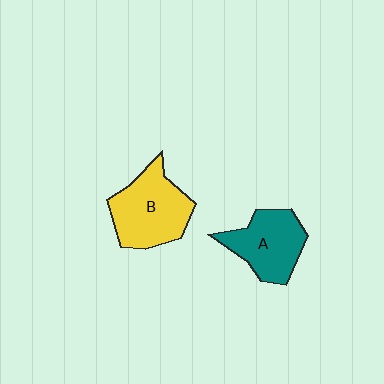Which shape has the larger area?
Shape B (yellow).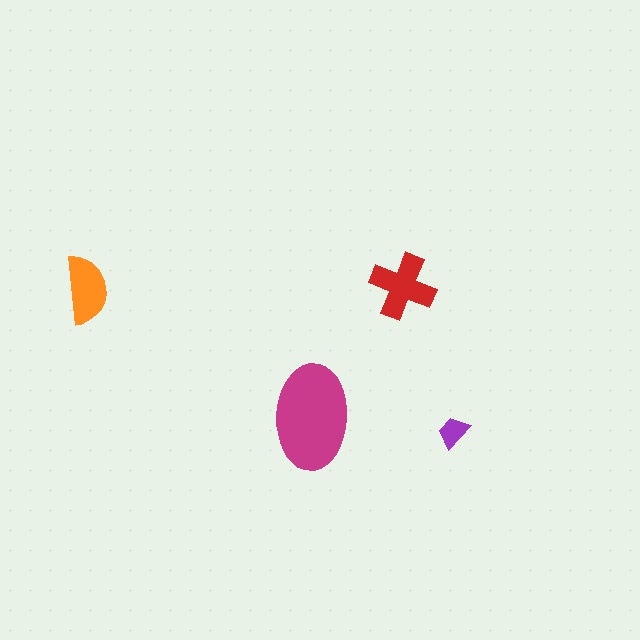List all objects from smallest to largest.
The purple trapezoid, the orange semicircle, the red cross, the magenta ellipse.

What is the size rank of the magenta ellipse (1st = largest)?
1st.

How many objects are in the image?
There are 4 objects in the image.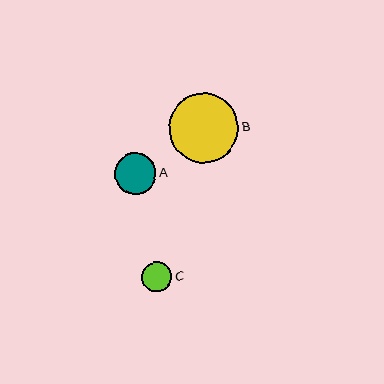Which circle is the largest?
Circle B is the largest with a size of approximately 69 pixels.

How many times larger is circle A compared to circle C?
Circle A is approximately 1.4 times the size of circle C.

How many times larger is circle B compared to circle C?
Circle B is approximately 2.3 times the size of circle C.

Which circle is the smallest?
Circle C is the smallest with a size of approximately 30 pixels.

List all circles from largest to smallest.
From largest to smallest: B, A, C.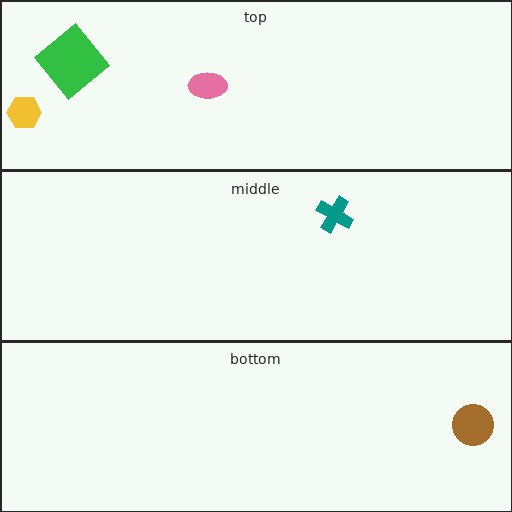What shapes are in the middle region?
The teal cross.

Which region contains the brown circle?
The bottom region.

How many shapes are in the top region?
3.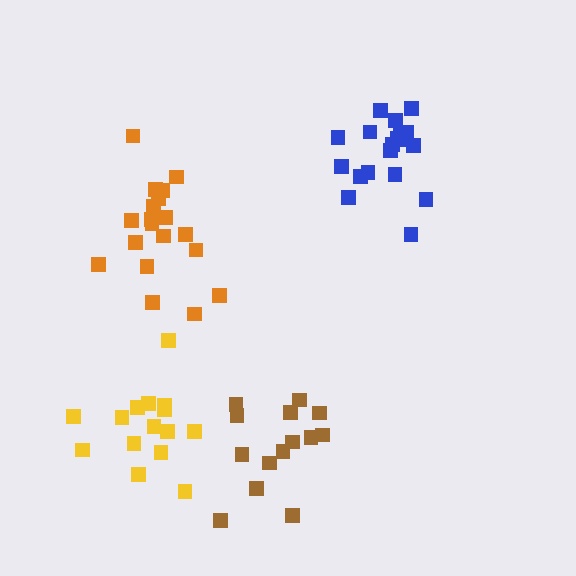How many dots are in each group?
Group 1: 19 dots, Group 2: 14 dots, Group 3: 19 dots, Group 4: 15 dots (67 total).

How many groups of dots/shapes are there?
There are 4 groups.